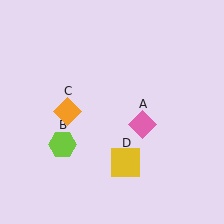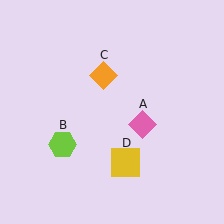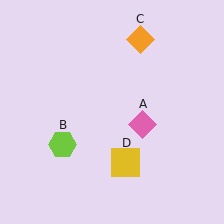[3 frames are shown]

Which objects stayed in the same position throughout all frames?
Pink diamond (object A) and lime hexagon (object B) and yellow square (object D) remained stationary.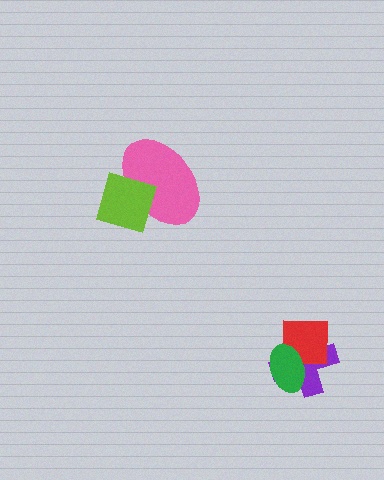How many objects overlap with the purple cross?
2 objects overlap with the purple cross.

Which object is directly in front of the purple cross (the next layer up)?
The red square is directly in front of the purple cross.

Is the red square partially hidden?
Yes, it is partially covered by another shape.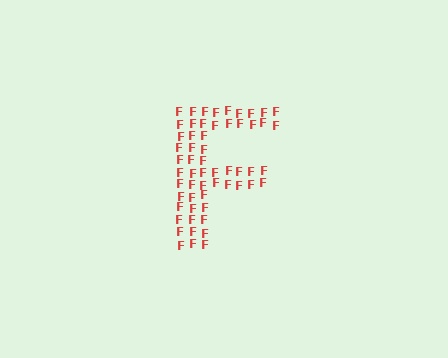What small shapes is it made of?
It is made of small letter F's.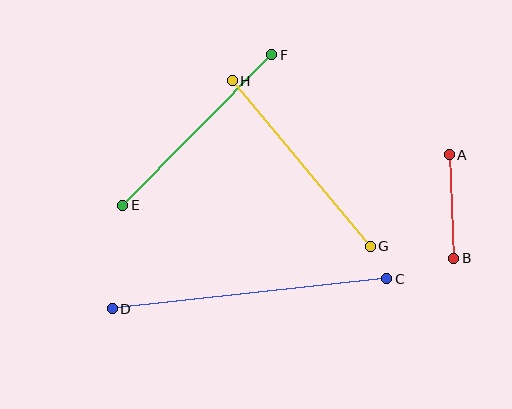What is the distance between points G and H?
The distance is approximately 215 pixels.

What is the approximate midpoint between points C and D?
The midpoint is at approximately (249, 294) pixels.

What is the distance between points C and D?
The distance is approximately 276 pixels.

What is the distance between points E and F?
The distance is approximately 212 pixels.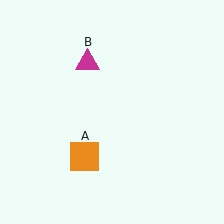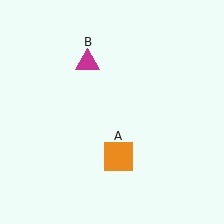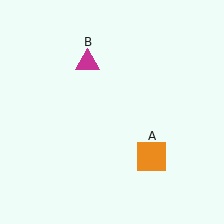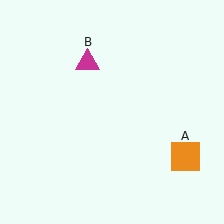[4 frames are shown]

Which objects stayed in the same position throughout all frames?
Magenta triangle (object B) remained stationary.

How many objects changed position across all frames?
1 object changed position: orange square (object A).